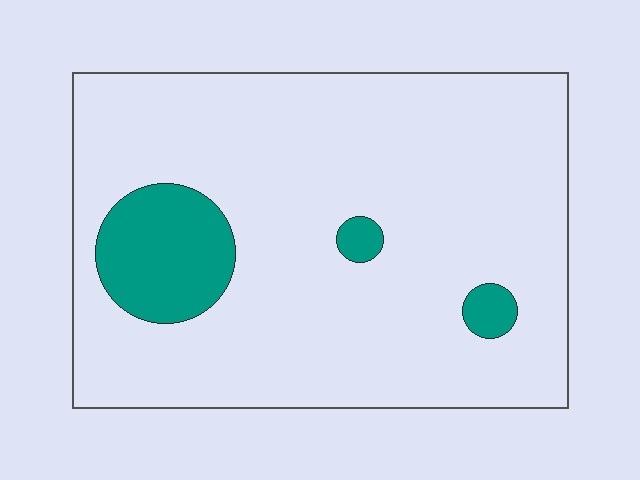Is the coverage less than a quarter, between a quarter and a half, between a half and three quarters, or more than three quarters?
Less than a quarter.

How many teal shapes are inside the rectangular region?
3.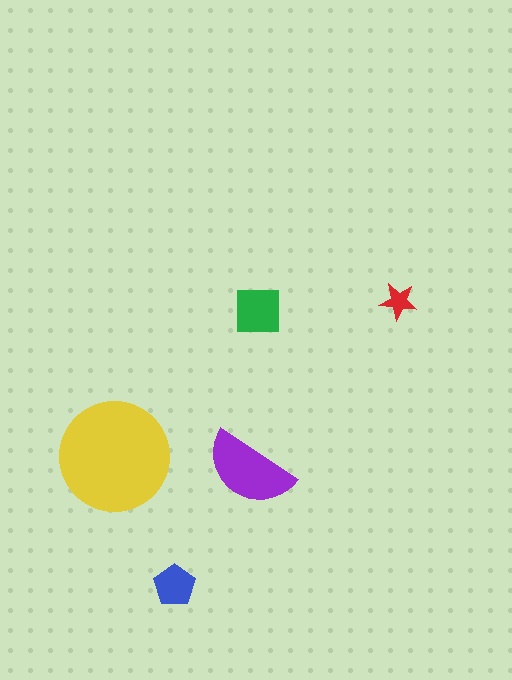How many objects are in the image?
There are 5 objects in the image.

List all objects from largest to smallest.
The yellow circle, the purple semicircle, the green square, the blue pentagon, the red star.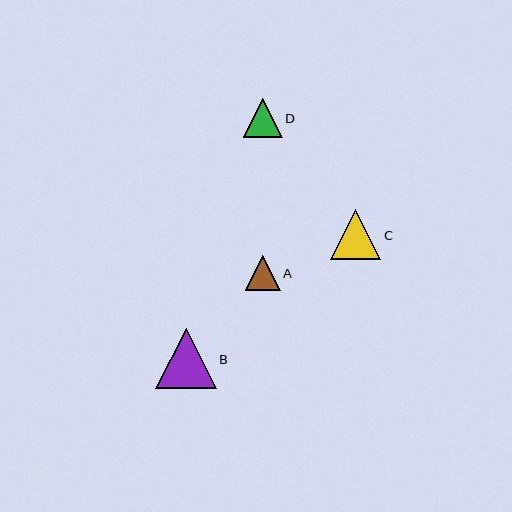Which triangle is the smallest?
Triangle A is the smallest with a size of approximately 35 pixels.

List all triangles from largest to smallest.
From largest to smallest: B, C, D, A.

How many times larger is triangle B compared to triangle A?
Triangle B is approximately 1.7 times the size of triangle A.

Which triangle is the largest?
Triangle B is the largest with a size of approximately 60 pixels.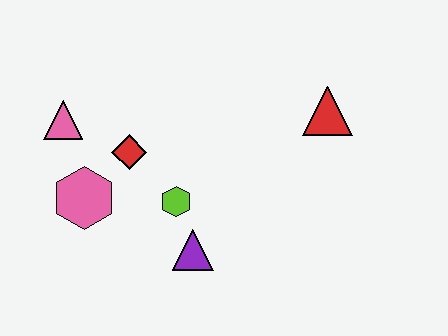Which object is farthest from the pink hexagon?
The red triangle is farthest from the pink hexagon.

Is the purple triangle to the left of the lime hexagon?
No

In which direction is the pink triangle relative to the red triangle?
The pink triangle is to the left of the red triangle.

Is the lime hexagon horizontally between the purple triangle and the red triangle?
No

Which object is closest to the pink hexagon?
The red diamond is closest to the pink hexagon.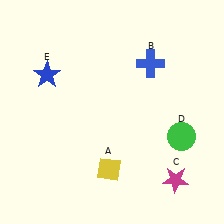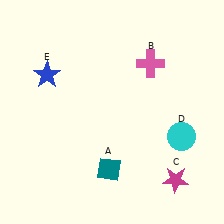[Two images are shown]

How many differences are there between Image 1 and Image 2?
There are 3 differences between the two images.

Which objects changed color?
A changed from yellow to teal. B changed from blue to pink. D changed from green to cyan.